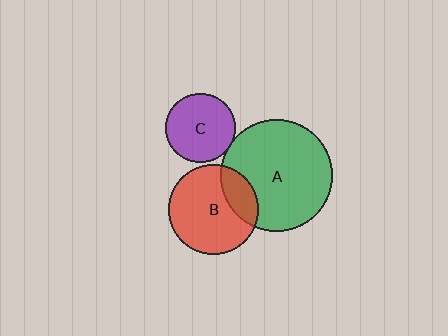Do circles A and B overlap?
Yes.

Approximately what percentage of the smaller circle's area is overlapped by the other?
Approximately 20%.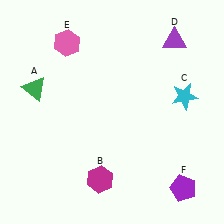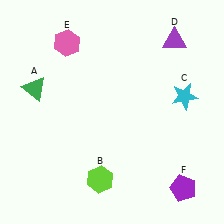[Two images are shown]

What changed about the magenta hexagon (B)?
In Image 1, B is magenta. In Image 2, it changed to lime.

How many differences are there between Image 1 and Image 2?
There is 1 difference between the two images.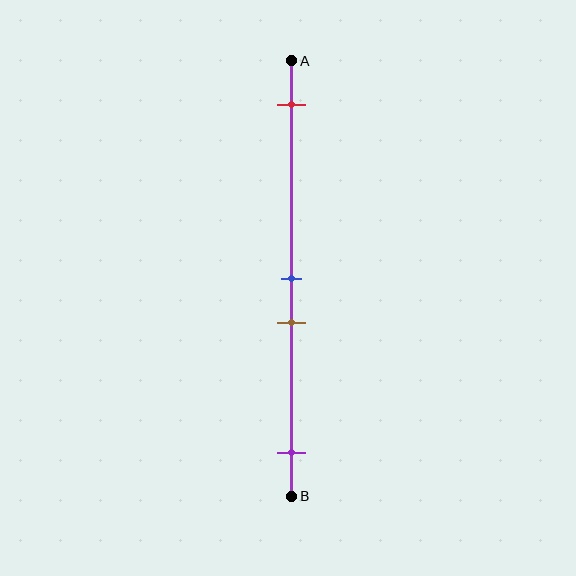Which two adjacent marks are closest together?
The blue and brown marks are the closest adjacent pair.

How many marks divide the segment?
There are 4 marks dividing the segment.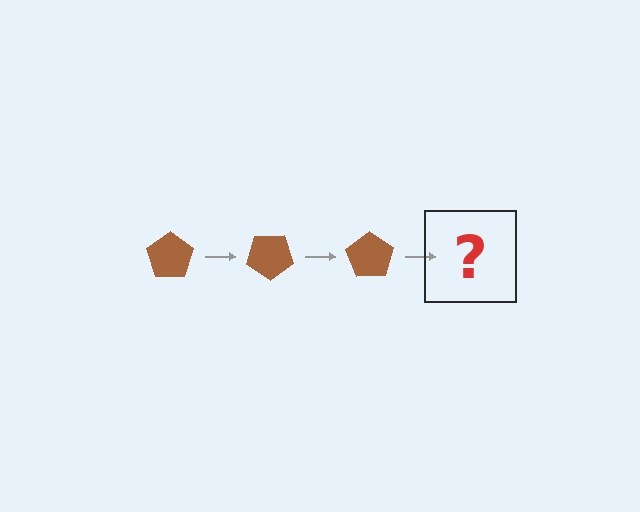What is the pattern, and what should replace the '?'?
The pattern is that the pentagon rotates 35 degrees each step. The '?' should be a brown pentagon rotated 105 degrees.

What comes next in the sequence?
The next element should be a brown pentagon rotated 105 degrees.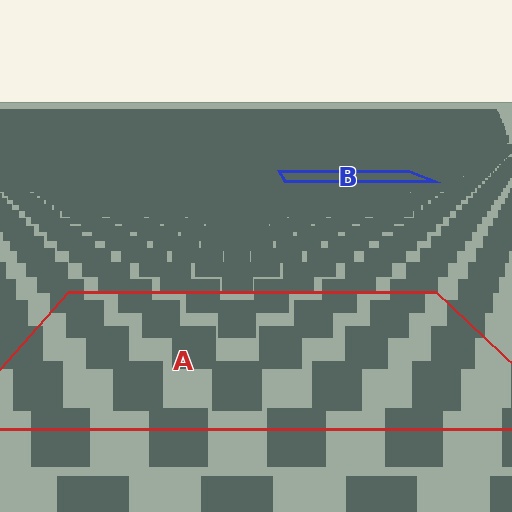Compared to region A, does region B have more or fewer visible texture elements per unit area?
Region B has more texture elements per unit area — they are packed more densely because it is farther away.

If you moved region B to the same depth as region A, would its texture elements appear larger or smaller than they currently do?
They would appear larger. At a closer depth, the same texture elements are projected at a bigger on-screen size.